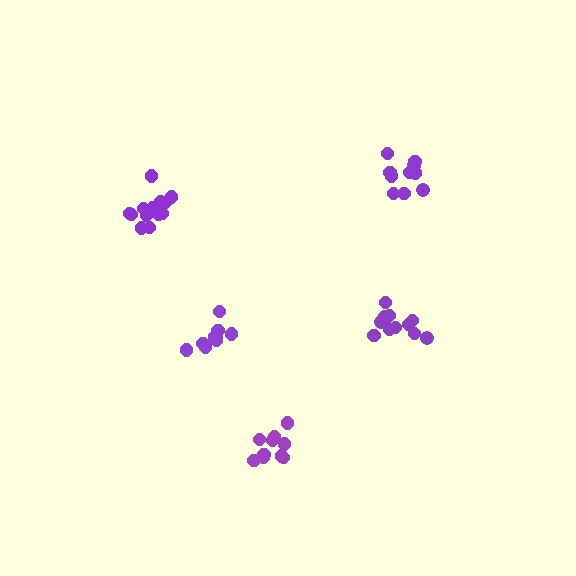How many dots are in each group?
Group 1: 14 dots, Group 2: 9 dots, Group 3: 11 dots, Group 4: 12 dots, Group 5: 11 dots (57 total).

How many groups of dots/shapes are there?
There are 5 groups.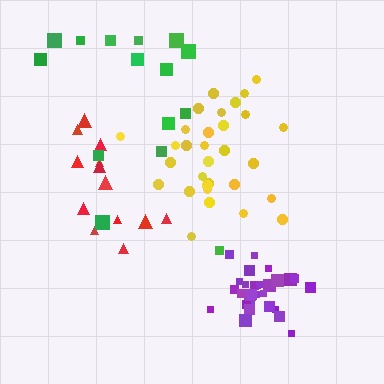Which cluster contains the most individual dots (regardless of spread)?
Yellow (31).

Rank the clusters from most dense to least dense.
purple, yellow, red, green.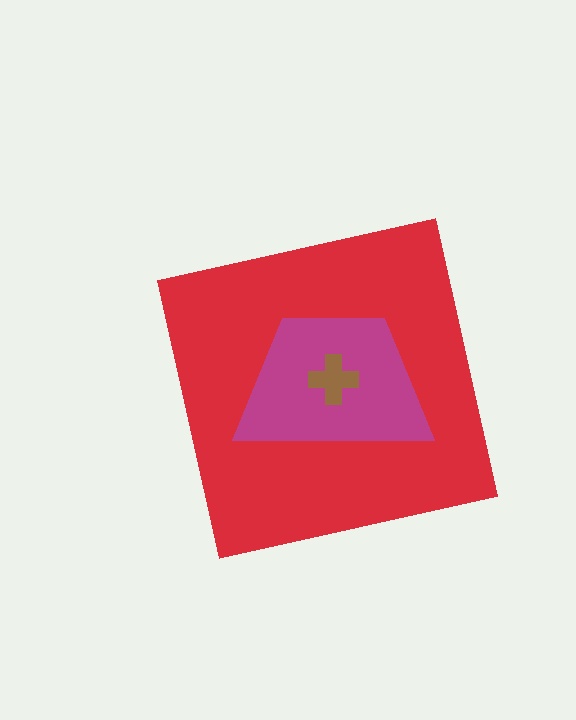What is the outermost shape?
The red square.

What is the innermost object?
The brown cross.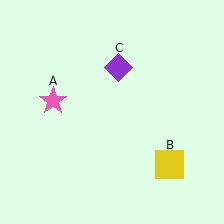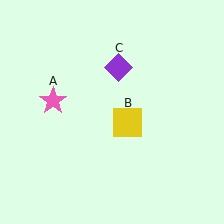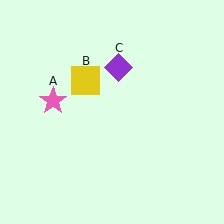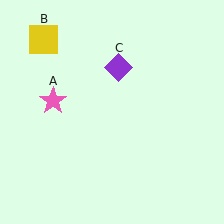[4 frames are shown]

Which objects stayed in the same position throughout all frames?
Pink star (object A) and purple diamond (object C) remained stationary.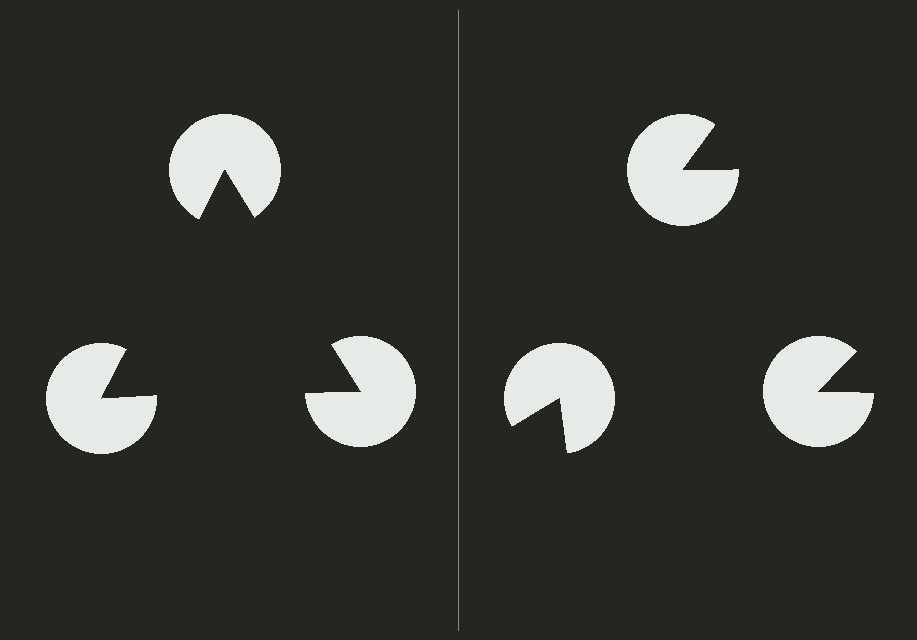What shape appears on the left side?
An illusory triangle.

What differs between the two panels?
The pac-man discs are positioned identically on both sides; only the wedge orientations differ. On the left they align to a triangle; on the right they are misaligned.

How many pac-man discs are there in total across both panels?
6 — 3 on each side.